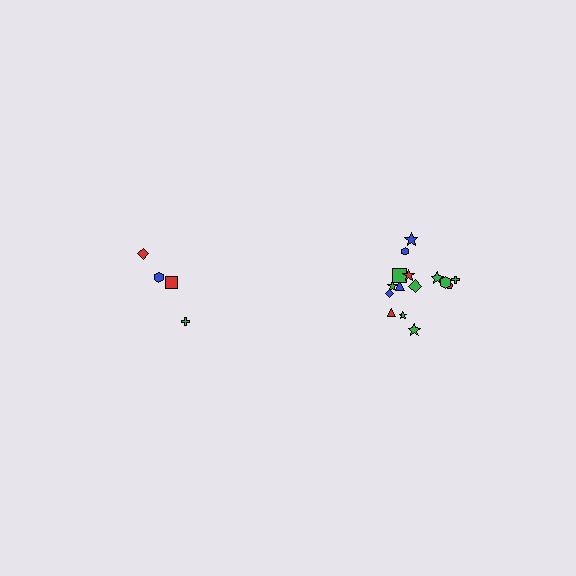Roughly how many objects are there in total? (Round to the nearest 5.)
Roughly 20 objects in total.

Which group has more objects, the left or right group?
The right group.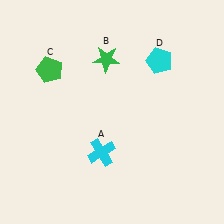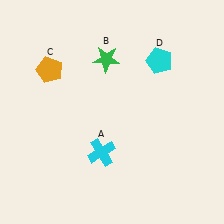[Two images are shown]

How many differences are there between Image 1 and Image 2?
There is 1 difference between the two images.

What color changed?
The pentagon (C) changed from green in Image 1 to orange in Image 2.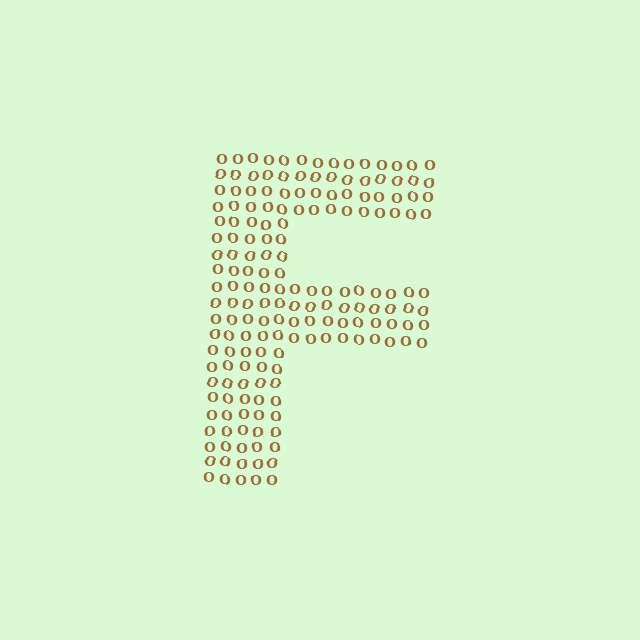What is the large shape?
The large shape is the letter F.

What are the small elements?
The small elements are letter O's.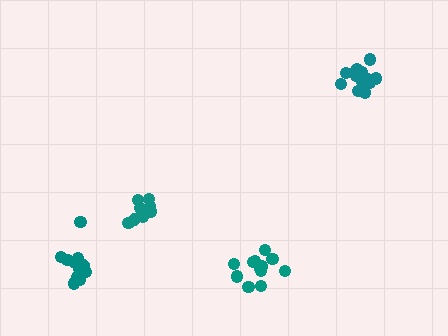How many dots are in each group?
Group 1: 12 dots, Group 2: 17 dots, Group 3: 14 dots, Group 4: 13 dots (56 total).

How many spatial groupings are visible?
There are 4 spatial groupings.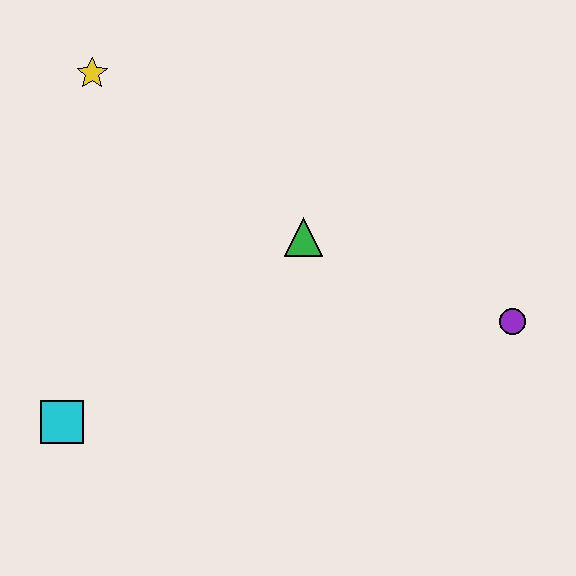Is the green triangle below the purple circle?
No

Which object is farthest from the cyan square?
The purple circle is farthest from the cyan square.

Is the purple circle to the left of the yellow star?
No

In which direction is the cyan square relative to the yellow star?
The cyan square is below the yellow star.